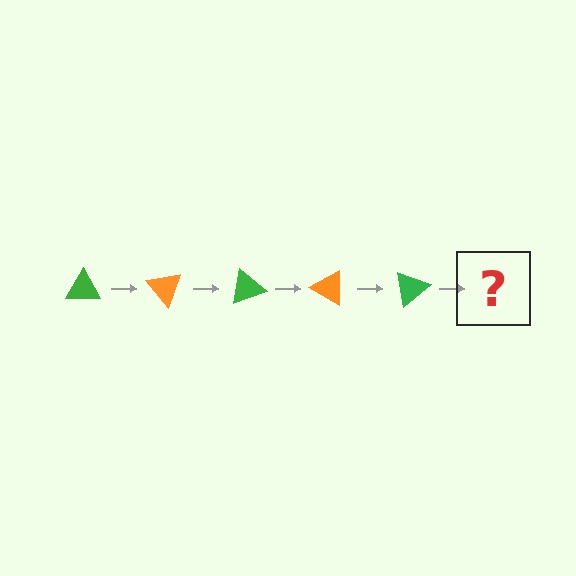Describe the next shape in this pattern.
It should be an orange triangle, rotated 250 degrees from the start.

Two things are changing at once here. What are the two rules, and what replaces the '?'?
The two rules are that it rotates 50 degrees each step and the color cycles through green and orange. The '?' should be an orange triangle, rotated 250 degrees from the start.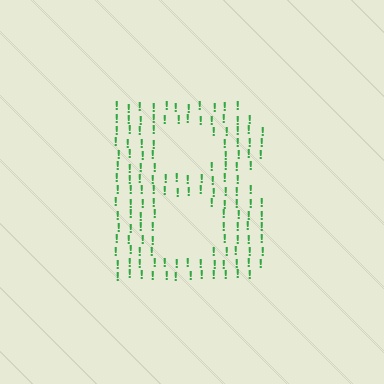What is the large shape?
The large shape is the letter B.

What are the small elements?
The small elements are exclamation marks.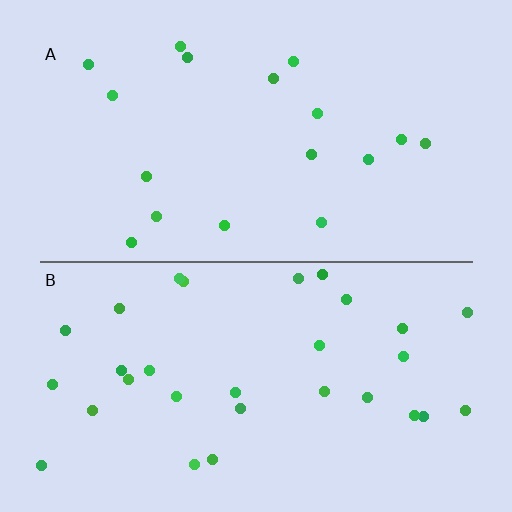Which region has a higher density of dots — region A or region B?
B (the bottom).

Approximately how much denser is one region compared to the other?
Approximately 1.8× — region B over region A.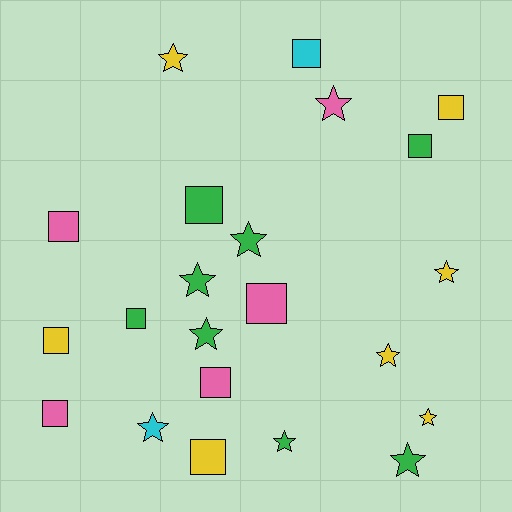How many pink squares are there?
There are 4 pink squares.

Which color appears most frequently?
Green, with 8 objects.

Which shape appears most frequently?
Square, with 11 objects.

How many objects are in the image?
There are 22 objects.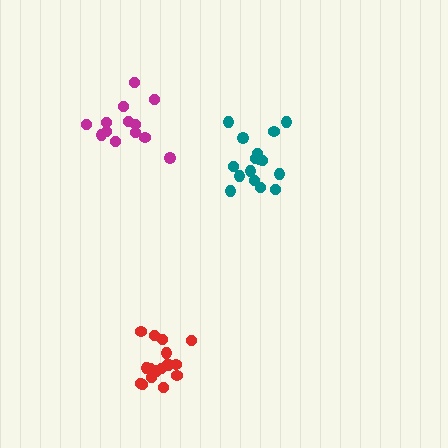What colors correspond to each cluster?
The clusters are colored: red, teal, magenta.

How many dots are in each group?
Group 1: 17 dots, Group 2: 16 dots, Group 3: 13 dots (46 total).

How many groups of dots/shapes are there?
There are 3 groups.